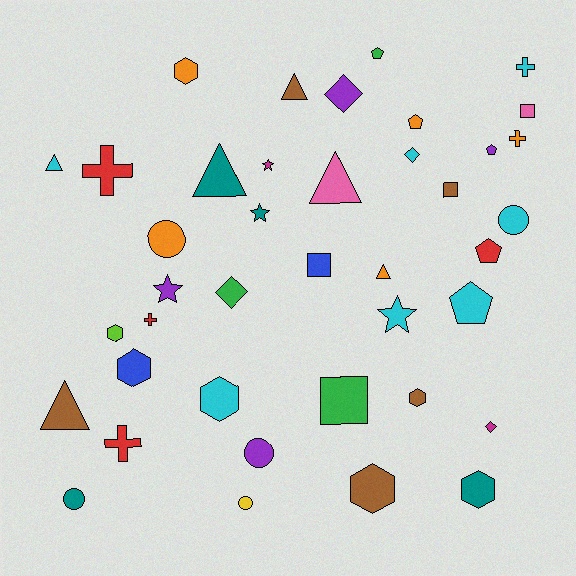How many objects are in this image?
There are 40 objects.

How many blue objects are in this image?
There are 2 blue objects.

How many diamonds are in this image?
There are 4 diamonds.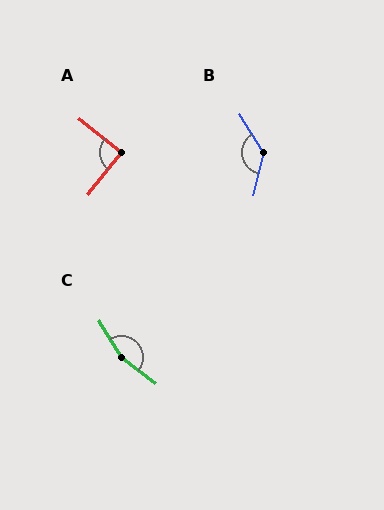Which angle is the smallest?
A, at approximately 90 degrees.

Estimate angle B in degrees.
Approximately 133 degrees.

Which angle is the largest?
C, at approximately 158 degrees.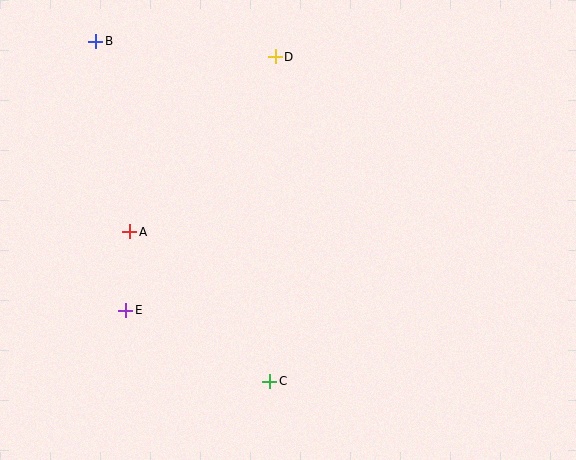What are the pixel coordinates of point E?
Point E is at (125, 310).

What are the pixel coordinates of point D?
Point D is at (275, 57).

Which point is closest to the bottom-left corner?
Point E is closest to the bottom-left corner.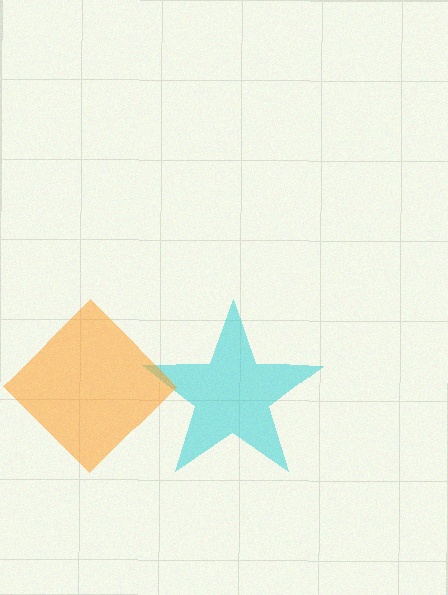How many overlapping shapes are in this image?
There are 2 overlapping shapes in the image.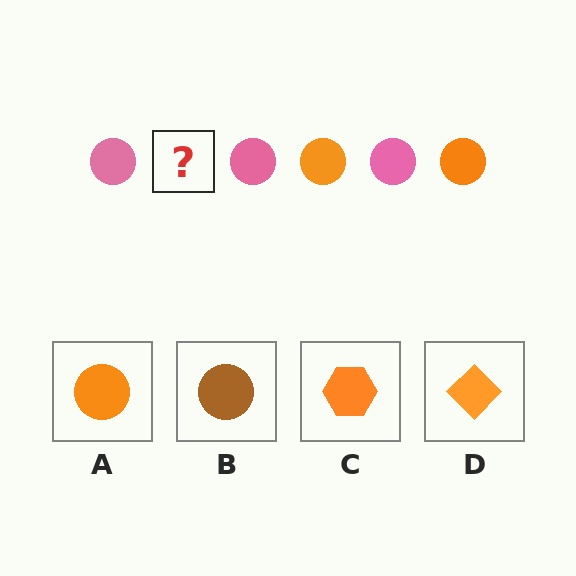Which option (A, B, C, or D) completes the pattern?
A.